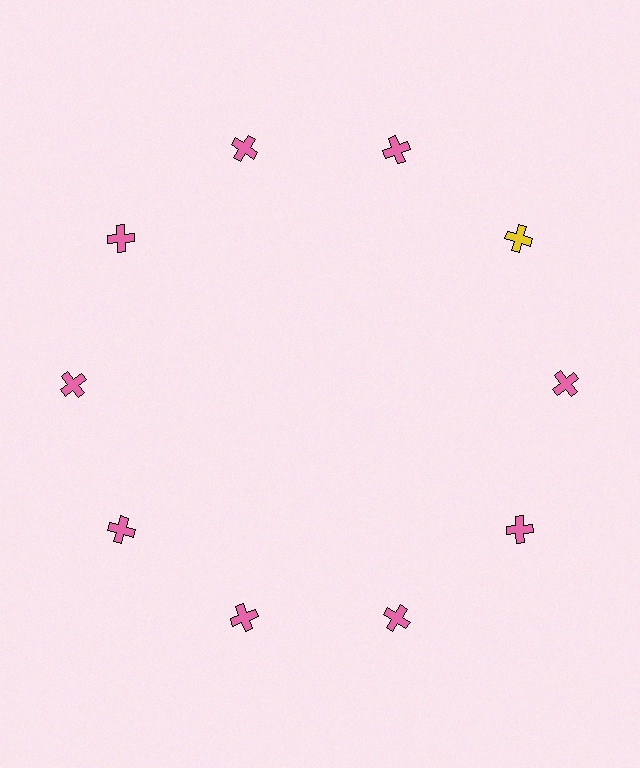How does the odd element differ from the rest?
It has a different color: yellow instead of pink.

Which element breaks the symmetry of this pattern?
The yellow cross at roughly the 2 o'clock position breaks the symmetry. All other shapes are pink crosses.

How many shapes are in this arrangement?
There are 10 shapes arranged in a ring pattern.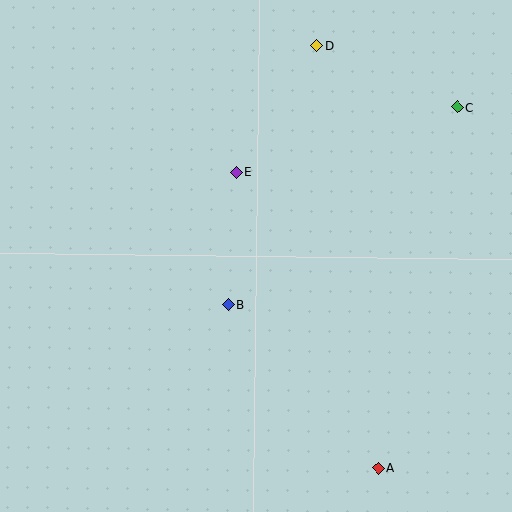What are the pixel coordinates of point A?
Point A is at (379, 468).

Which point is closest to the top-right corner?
Point C is closest to the top-right corner.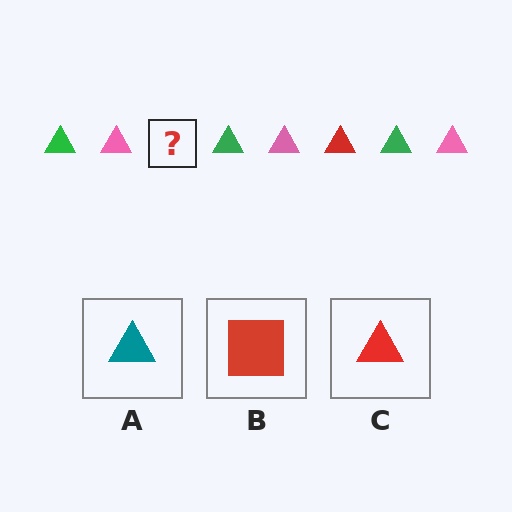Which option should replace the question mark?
Option C.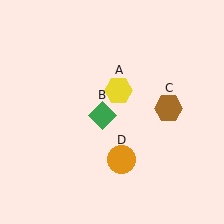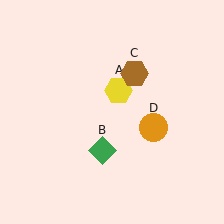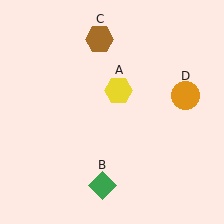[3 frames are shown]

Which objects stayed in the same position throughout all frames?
Yellow hexagon (object A) remained stationary.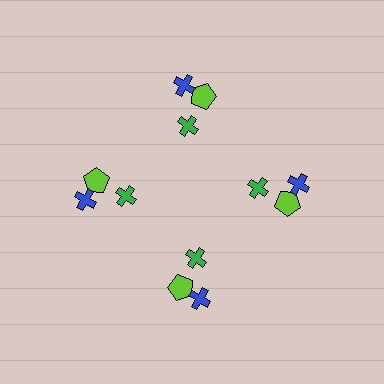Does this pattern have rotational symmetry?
Yes, this pattern has 4-fold rotational symmetry. It looks the same after rotating 90 degrees around the center.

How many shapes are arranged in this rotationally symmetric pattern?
There are 12 shapes, arranged in 4 groups of 3.